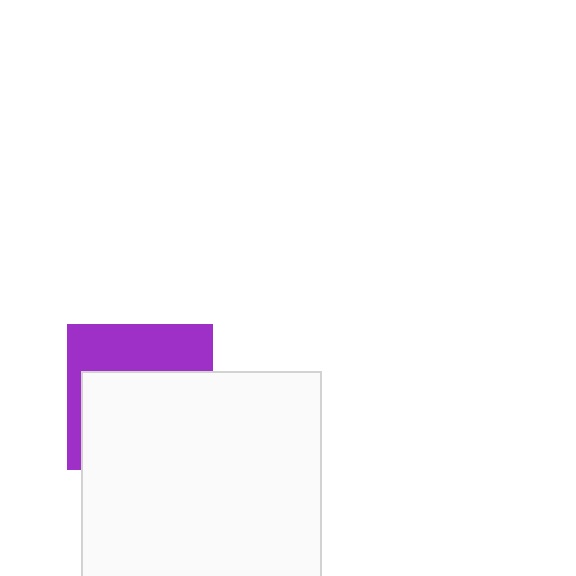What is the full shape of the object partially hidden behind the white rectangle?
The partially hidden object is a purple square.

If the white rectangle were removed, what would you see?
You would see the complete purple square.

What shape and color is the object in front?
The object in front is a white rectangle.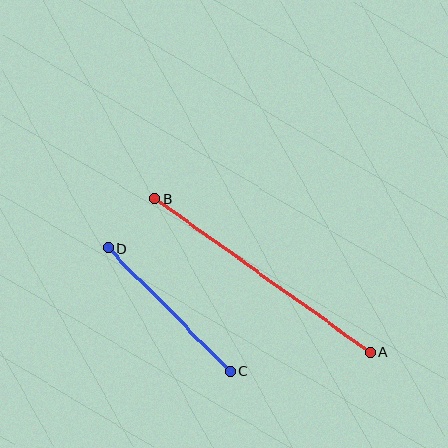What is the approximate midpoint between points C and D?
The midpoint is at approximately (169, 310) pixels.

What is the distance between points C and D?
The distance is approximately 174 pixels.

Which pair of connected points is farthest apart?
Points A and B are farthest apart.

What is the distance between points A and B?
The distance is approximately 264 pixels.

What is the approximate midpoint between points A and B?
The midpoint is at approximately (263, 275) pixels.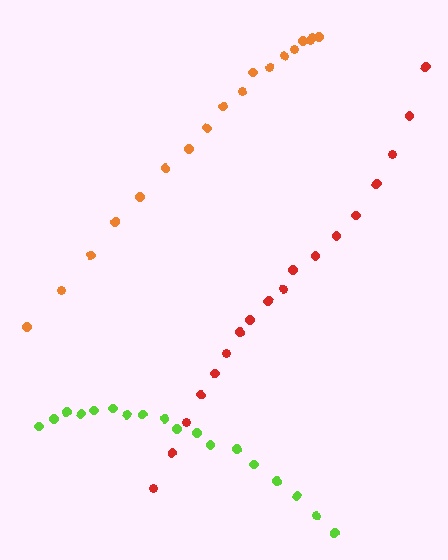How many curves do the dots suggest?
There are 3 distinct paths.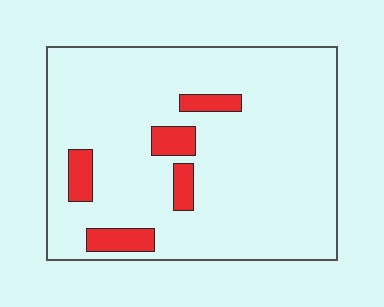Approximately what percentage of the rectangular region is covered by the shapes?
Approximately 10%.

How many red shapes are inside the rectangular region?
5.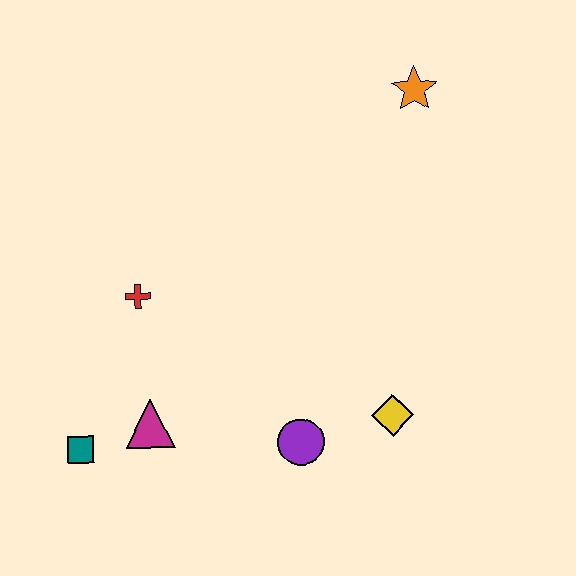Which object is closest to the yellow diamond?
The purple circle is closest to the yellow diamond.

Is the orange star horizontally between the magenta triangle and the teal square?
No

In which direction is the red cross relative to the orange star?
The red cross is to the left of the orange star.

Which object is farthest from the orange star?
The teal square is farthest from the orange star.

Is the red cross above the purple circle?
Yes